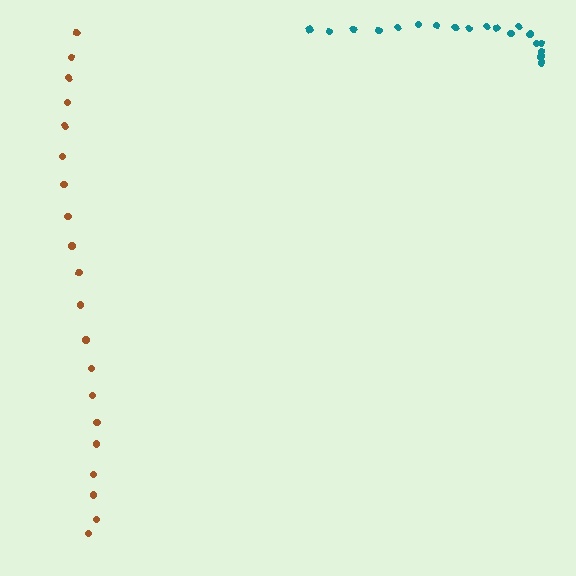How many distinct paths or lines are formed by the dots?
There are 2 distinct paths.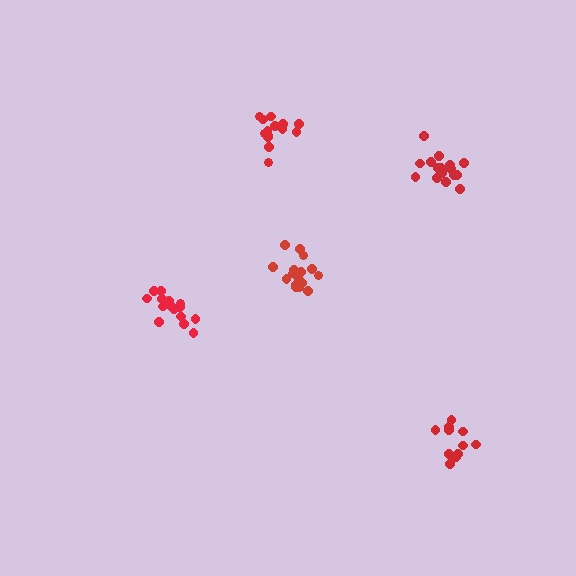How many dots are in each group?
Group 1: 12 dots, Group 2: 17 dots, Group 3: 16 dots, Group 4: 16 dots, Group 5: 15 dots (76 total).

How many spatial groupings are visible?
There are 5 spatial groupings.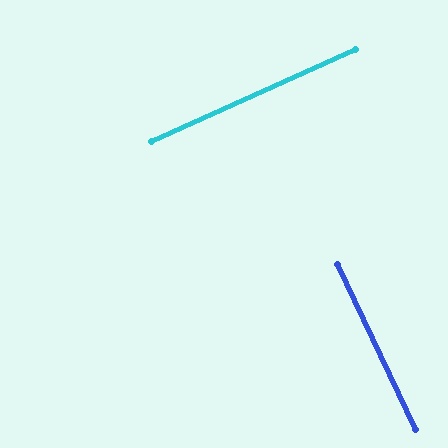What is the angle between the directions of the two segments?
Approximately 89 degrees.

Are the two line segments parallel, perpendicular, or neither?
Perpendicular — they meet at approximately 89°.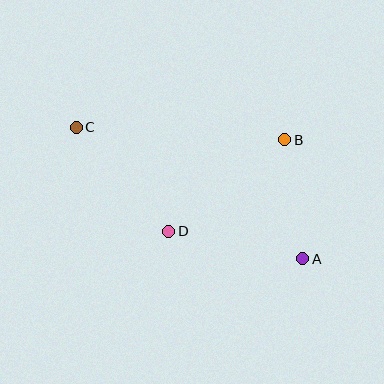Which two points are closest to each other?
Points A and B are closest to each other.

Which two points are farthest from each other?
Points A and C are farthest from each other.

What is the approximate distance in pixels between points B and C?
The distance between B and C is approximately 209 pixels.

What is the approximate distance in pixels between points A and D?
The distance between A and D is approximately 137 pixels.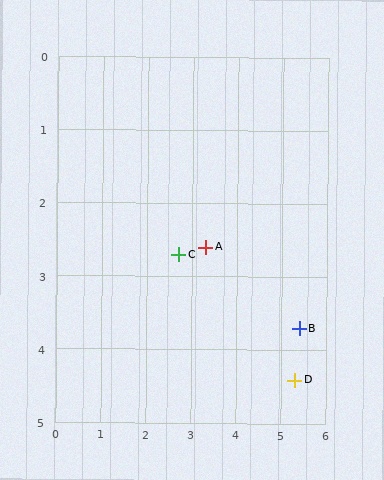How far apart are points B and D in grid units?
Points B and D are about 0.7 grid units apart.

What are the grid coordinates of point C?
Point C is at approximately (2.7, 2.7).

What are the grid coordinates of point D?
Point D is at approximately (5.3, 4.4).